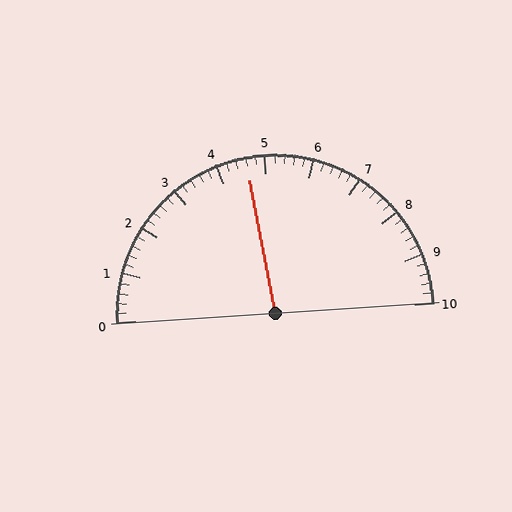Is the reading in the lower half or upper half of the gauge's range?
The reading is in the lower half of the range (0 to 10).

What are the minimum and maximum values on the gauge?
The gauge ranges from 0 to 10.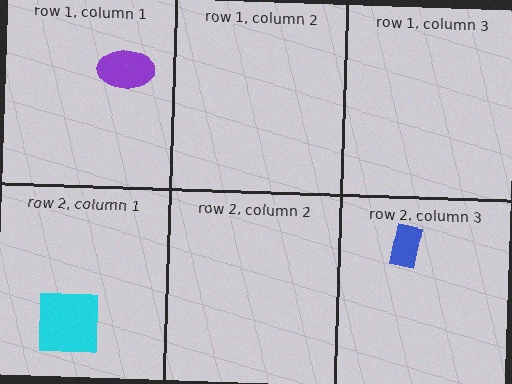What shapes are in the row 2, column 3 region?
The blue rectangle.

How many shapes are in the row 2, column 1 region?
1.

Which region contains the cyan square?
The row 2, column 1 region.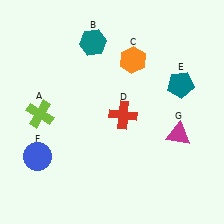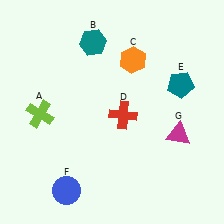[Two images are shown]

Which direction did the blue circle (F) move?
The blue circle (F) moved down.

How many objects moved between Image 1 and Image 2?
1 object moved between the two images.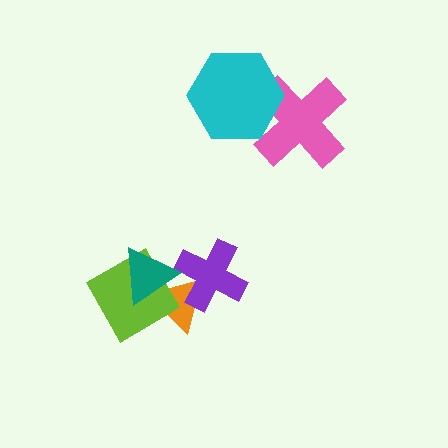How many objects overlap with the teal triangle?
2 objects overlap with the teal triangle.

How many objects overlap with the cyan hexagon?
1 object overlaps with the cyan hexagon.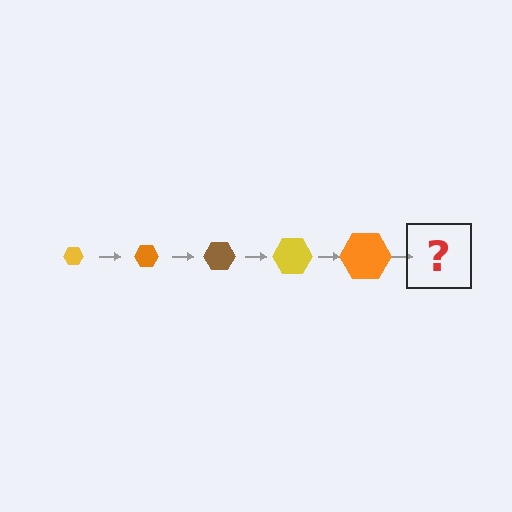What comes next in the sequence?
The next element should be a brown hexagon, larger than the previous one.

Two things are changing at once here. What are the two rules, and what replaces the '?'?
The two rules are that the hexagon grows larger each step and the color cycles through yellow, orange, and brown. The '?' should be a brown hexagon, larger than the previous one.